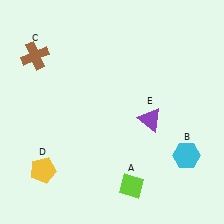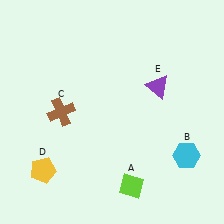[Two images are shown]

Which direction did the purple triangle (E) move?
The purple triangle (E) moved up.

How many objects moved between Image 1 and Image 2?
2 objects moved between the two images.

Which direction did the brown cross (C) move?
The brown cross (C) moved down.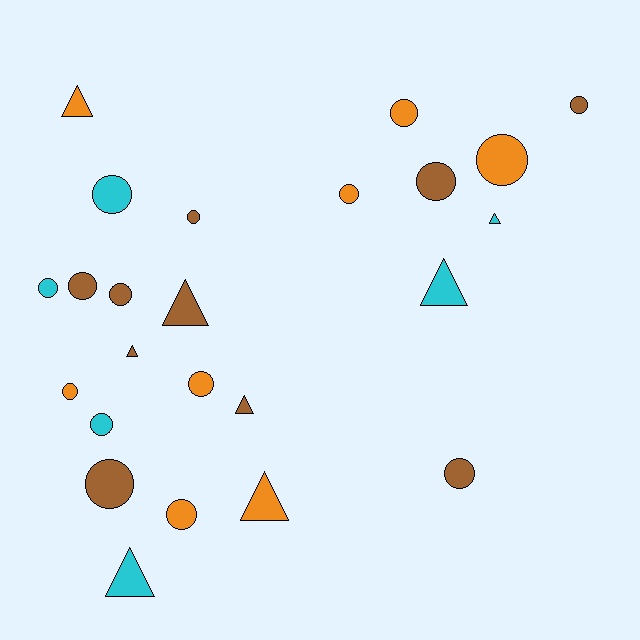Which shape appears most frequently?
Circle, with 16 objects.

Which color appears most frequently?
Brown, with 10 objects.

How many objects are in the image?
There are 24 objects.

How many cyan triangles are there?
There are 3 cyan triangles.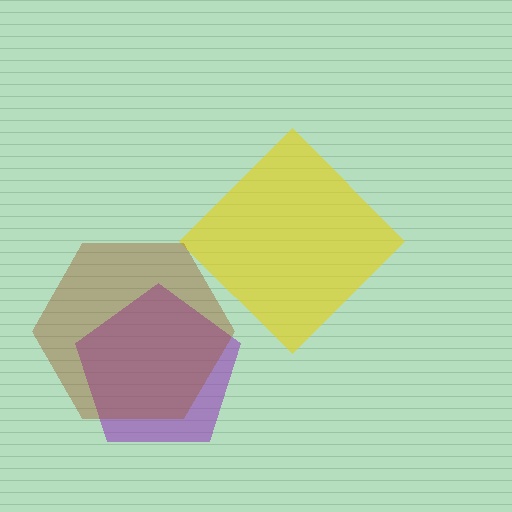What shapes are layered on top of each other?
The layered shapes are: a yellow diamond, a purple pentagon, a brown hexagon.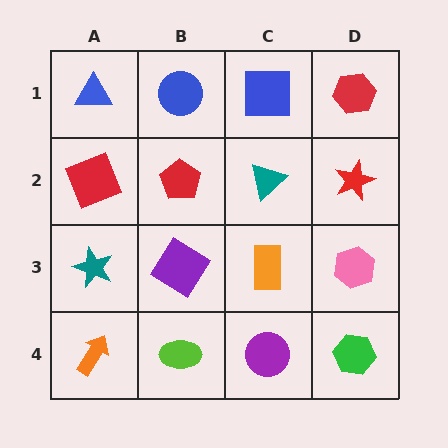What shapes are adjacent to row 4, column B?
A purple diamond (row 3, column B), an orange arrow (row 4, column A), a purple circle (row 4, column C).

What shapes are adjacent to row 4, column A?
A teal star (row 3, column A), a lime ellipse (row 4, column B).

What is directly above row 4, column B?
A purple diamond.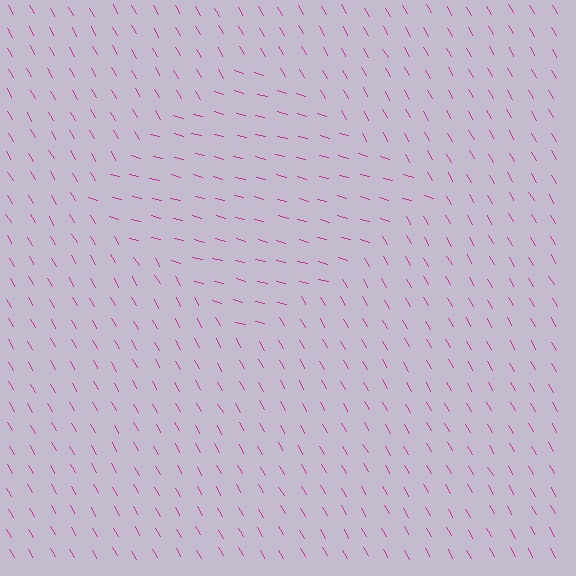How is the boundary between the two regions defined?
The boundary is defined purely by a change in line orientation (approximately 45 degrees difference). All lines are the same color and thickness.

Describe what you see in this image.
The image is filled with small magenta line segments. A diamond region in the image has lines oriented differently from the surrounding lines, creating a visible texture boundary.